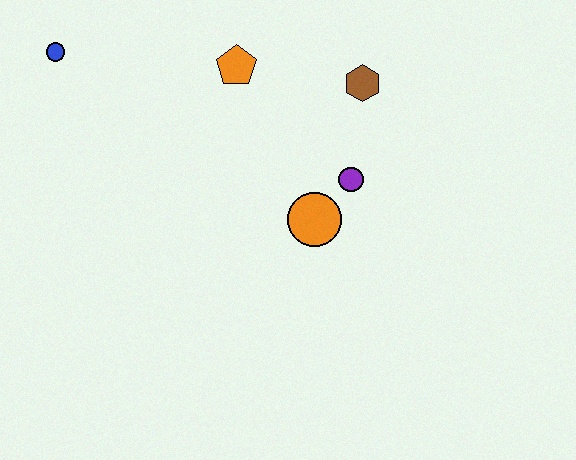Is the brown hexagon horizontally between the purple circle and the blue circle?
No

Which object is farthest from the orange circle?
The blue circle is farthest from the orange circle.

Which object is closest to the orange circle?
The purple circle is closest to the orange circle.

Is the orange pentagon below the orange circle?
No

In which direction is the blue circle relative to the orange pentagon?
The blue circle is to the left of the orange pentagon.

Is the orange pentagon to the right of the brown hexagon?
No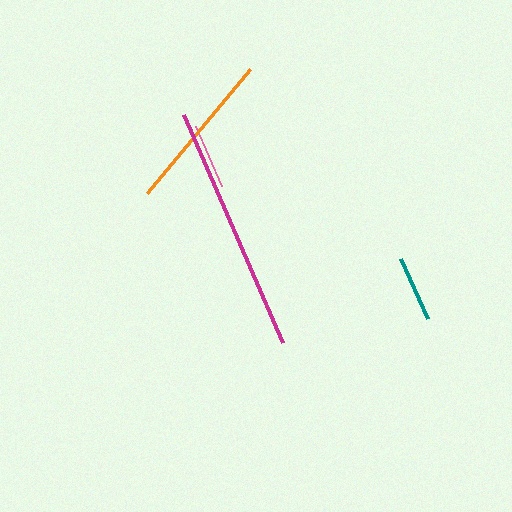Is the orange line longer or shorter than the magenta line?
The magenta line is longer than the orange line.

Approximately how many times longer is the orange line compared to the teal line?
The orange line is approximately 2.4 times the length of the teal line.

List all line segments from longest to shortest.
From longest to shortest: magenta, orange, teal, pink.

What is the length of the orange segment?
The orange segment is approximately 161 pixels long.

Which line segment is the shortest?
The pink line is the shortest at approximately 66 pixels.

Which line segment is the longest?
The magenta line is the longest at approximately 248 pixels.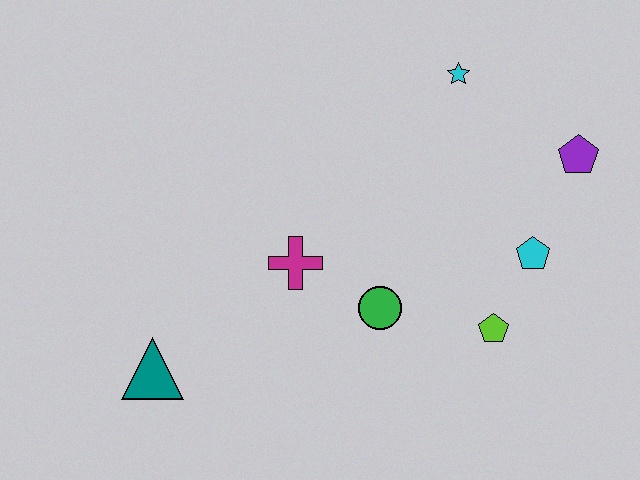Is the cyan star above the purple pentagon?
Yes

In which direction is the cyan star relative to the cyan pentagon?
The cyan star is above the cyan pentagon.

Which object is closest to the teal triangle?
The magenta cross is closest to the teal triangle.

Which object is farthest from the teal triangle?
The purple pentagon is farthest from the teal triangle.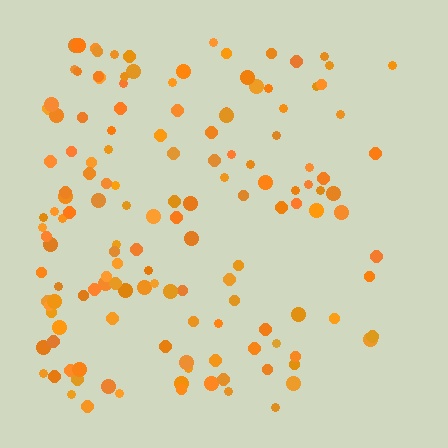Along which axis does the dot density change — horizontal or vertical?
Horizontal.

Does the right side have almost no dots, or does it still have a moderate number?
Still a moderate number, just noticeably fewer than the left.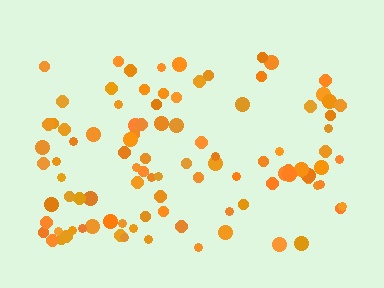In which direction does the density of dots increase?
From top to bottom, with the bottom side densest.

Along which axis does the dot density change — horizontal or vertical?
Vertical.